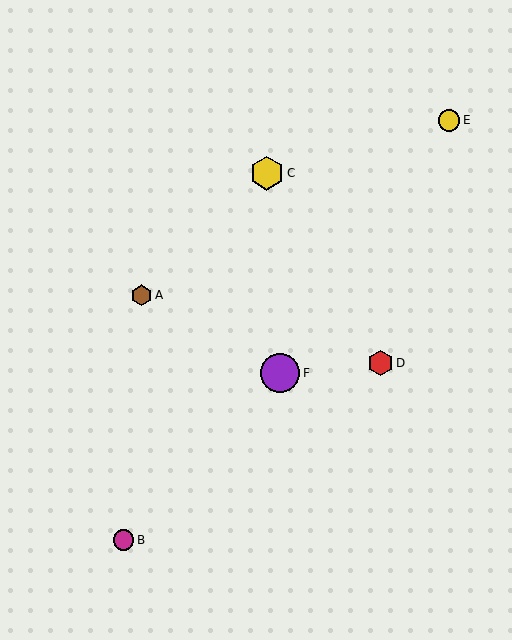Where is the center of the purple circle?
The center of the purple circle is at (280, 373).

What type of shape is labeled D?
Shape D is a red hexagon.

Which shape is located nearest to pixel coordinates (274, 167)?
The yellow hexagon (labeled C) at (267, 173) is nearest to that location.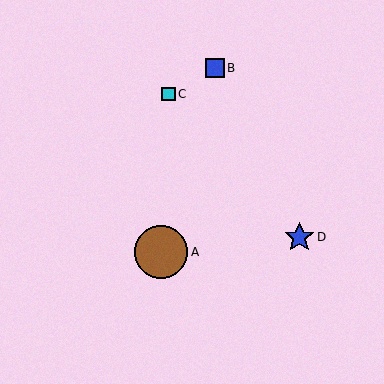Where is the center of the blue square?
The center of the blue square is at (215, 68).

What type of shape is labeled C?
Shape C is a cyan square.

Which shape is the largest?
The brown circle (labeled A) is the largest.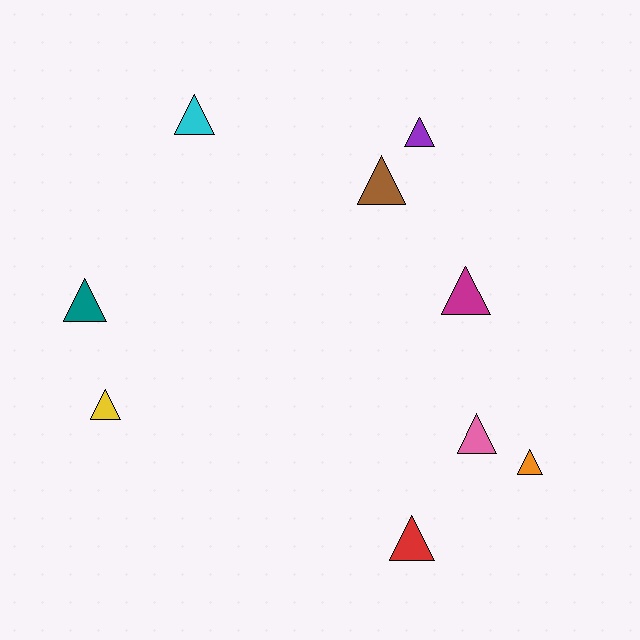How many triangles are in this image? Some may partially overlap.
There are 9 triangles.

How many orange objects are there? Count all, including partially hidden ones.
There is 1 orange object.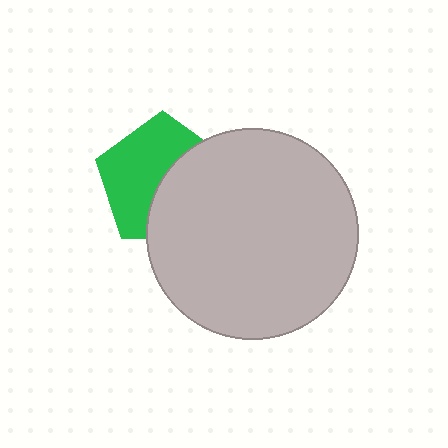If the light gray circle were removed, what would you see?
You would see the complete green pentagon.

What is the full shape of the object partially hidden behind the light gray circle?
The partially hidden object is a green pentagon.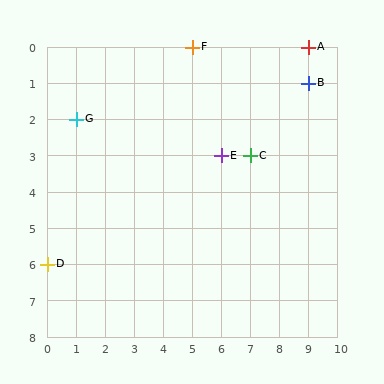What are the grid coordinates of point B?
Point B is at grid coordinates (9, 1).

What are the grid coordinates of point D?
Point D is at grid coordinates (0, 6).